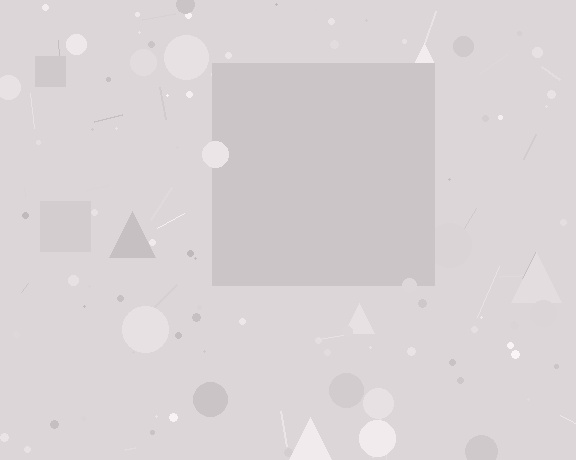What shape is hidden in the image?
A square is hidden in the image.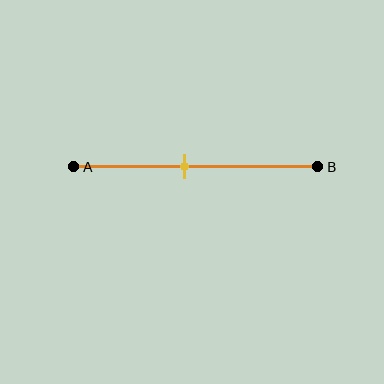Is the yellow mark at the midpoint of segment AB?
No, the mark is at about 45% from A, not at the 50% midpoint.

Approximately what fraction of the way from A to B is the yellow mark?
The yellow mark is approximately 45% of the way from A to B.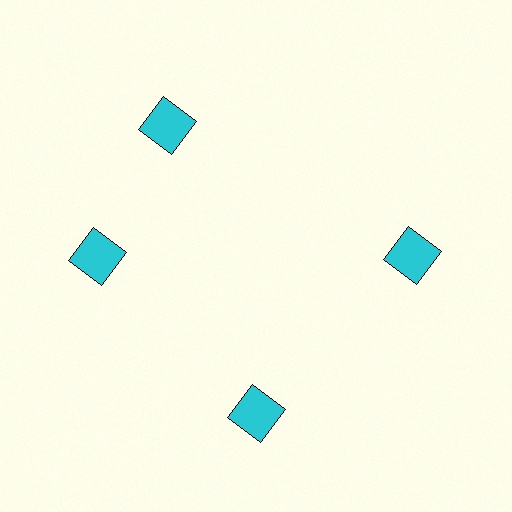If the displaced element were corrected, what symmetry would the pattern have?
It would have 4-fold rotational symmetry — the pattern would map onto itself every 90 degrees.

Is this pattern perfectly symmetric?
No. The 4 cyan squares are arranged in a ring, but one element near the 12 o'clock position is rotated out of alignment along the ring, breaking the 4-fold rotational symmetry.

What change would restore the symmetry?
The symmetry would be restored by rotating it back into even spacing with its neighbors so that all 4 squares sit at equal angles and equal distance from the center.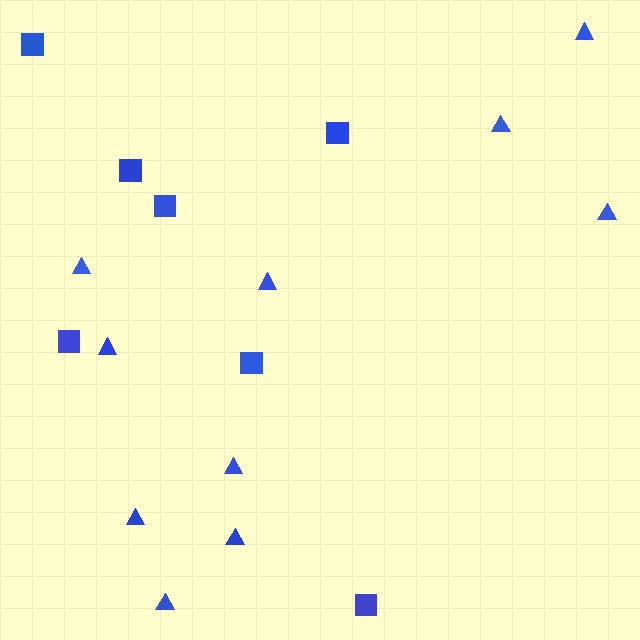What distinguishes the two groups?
There are 2 groups: one group of squares (7) and one group of triangles (10).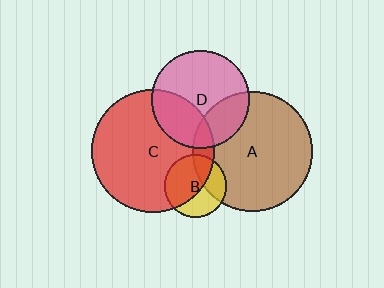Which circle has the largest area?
Circle C (red).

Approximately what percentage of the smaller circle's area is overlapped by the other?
Approximately 30%.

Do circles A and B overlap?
Yes.